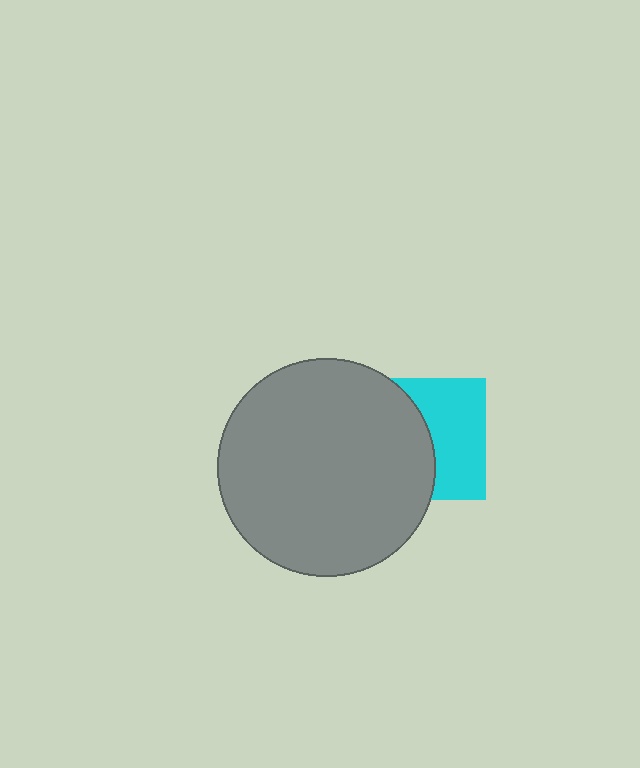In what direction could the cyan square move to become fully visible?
The cyan square could move right. That would shift it out from behind the gray circle entirely.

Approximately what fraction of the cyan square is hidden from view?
Roughly 50% of the cyan square is hidden behind the gray circle.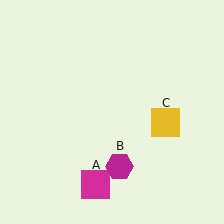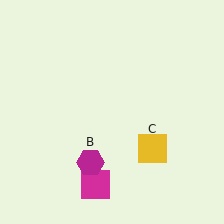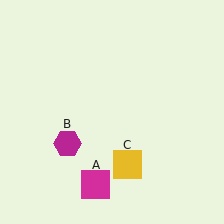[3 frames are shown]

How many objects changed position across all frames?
2 objects changed position: magenta hexagon (object B), yellow square (object C).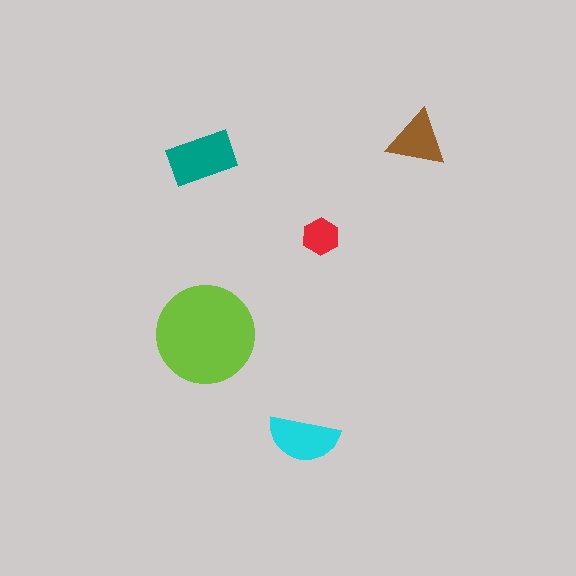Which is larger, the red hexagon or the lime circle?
The lime circle.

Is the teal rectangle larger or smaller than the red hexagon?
Larger.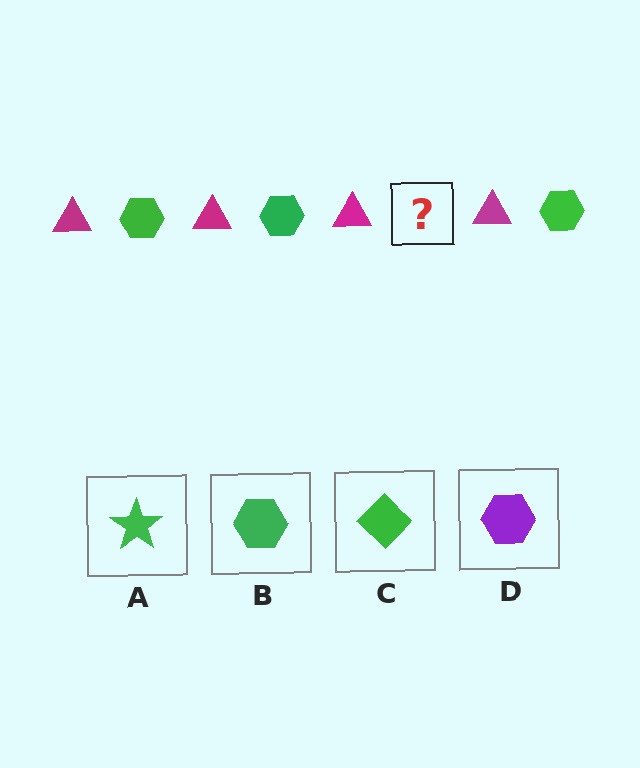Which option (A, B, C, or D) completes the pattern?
B.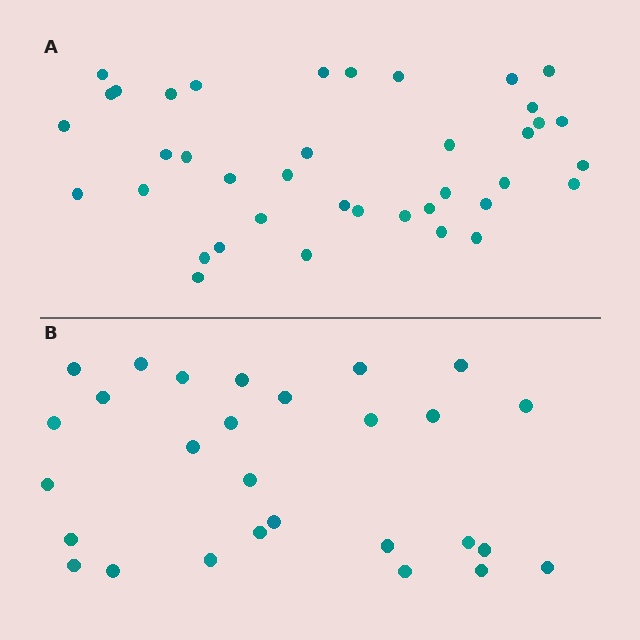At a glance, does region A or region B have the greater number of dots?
Region A (the top region) has more dots.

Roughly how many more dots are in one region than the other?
Region A has roughly 12 or so more dots than region B.